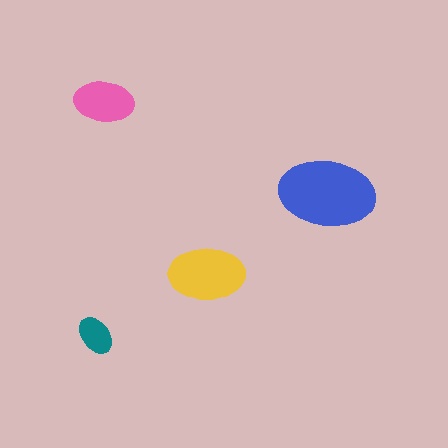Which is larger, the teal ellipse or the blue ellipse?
The blue one.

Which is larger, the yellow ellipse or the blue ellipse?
The blue one.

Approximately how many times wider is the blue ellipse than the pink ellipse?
About 1.5 times wider.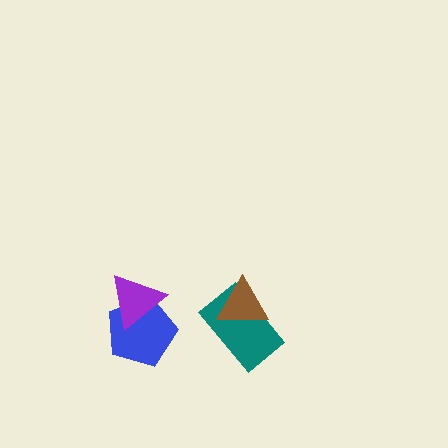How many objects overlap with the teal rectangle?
1 object overlaps with the teal rectangle.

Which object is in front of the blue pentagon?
The purple triangle is in front of the blue pentagon.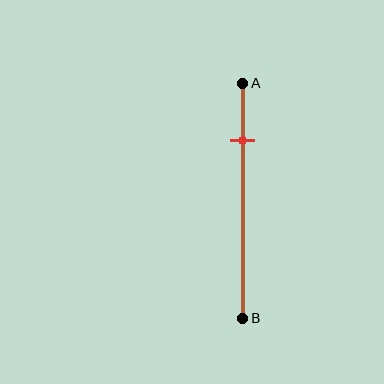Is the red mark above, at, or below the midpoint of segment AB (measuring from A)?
The red mark is above the midpoint of segment AB.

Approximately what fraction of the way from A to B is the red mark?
The red mark is approximately 25% of the way from A to B.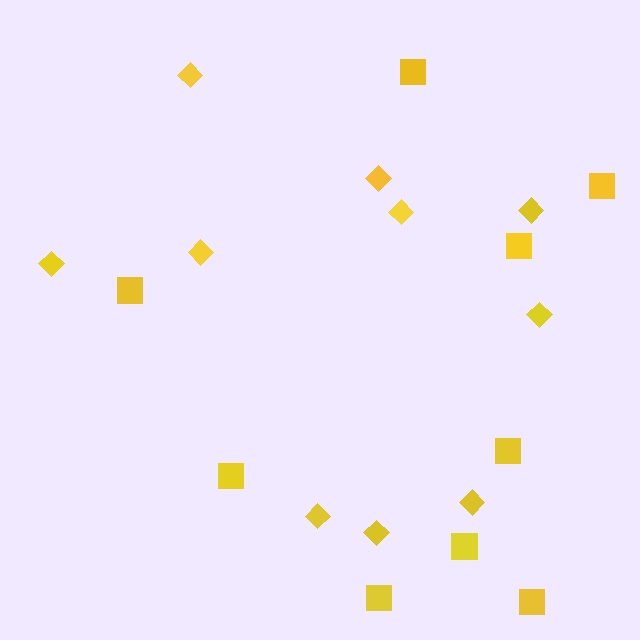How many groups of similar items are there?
There are 2 groups: one group of squares (9) and one group of diamonds (10).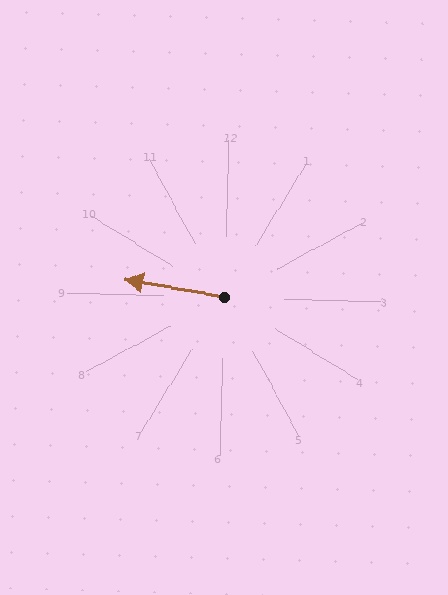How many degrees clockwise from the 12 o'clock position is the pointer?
Approximately 279 degrees.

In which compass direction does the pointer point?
West.